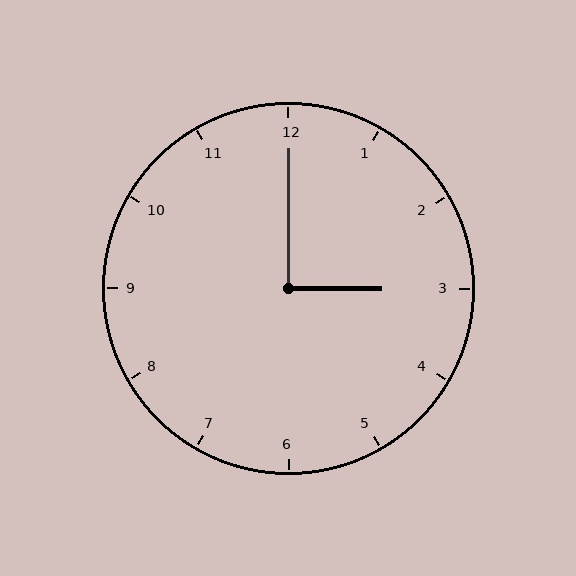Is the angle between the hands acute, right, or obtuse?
It is right.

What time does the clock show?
3:00.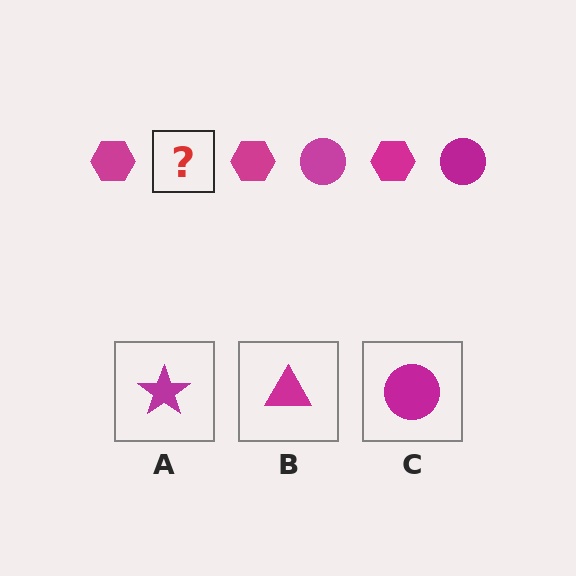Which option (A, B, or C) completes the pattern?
C.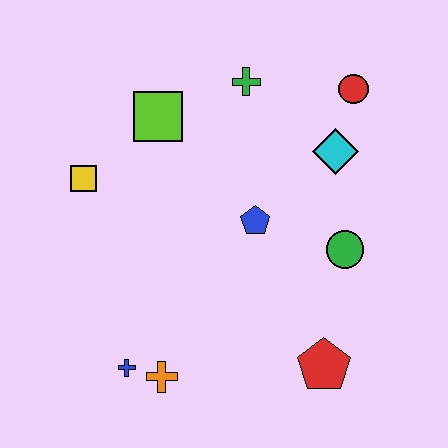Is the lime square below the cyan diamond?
No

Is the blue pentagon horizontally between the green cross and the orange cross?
No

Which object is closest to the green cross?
The lime square is closest to the green cross.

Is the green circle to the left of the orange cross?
No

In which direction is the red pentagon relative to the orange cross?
The red pentagon is to the right of the orange cross.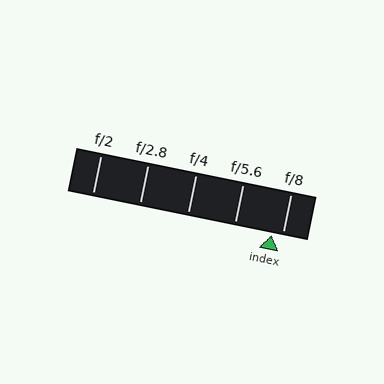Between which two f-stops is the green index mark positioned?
The index mark is between f/5.6 and f/8.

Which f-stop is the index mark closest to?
The index mark is closest to f/8.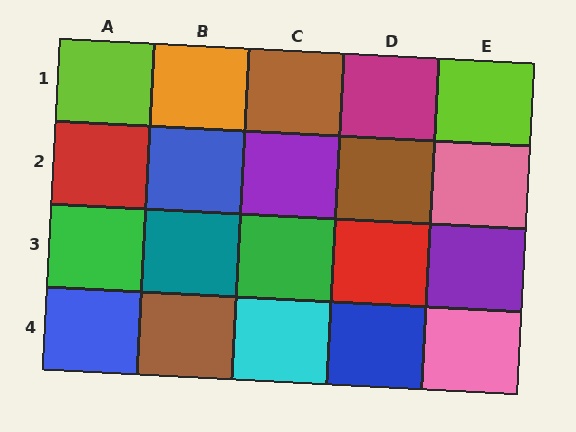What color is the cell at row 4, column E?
Pink.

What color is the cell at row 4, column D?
Blue.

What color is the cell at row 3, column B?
Teal.